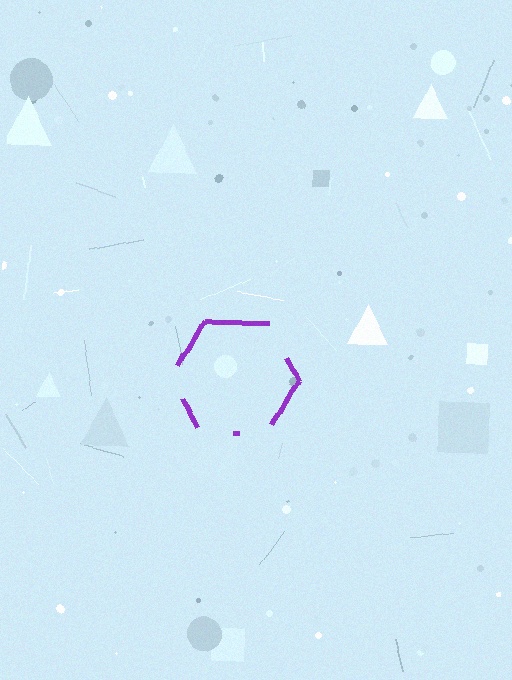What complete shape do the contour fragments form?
The contour fragments form a hexagon.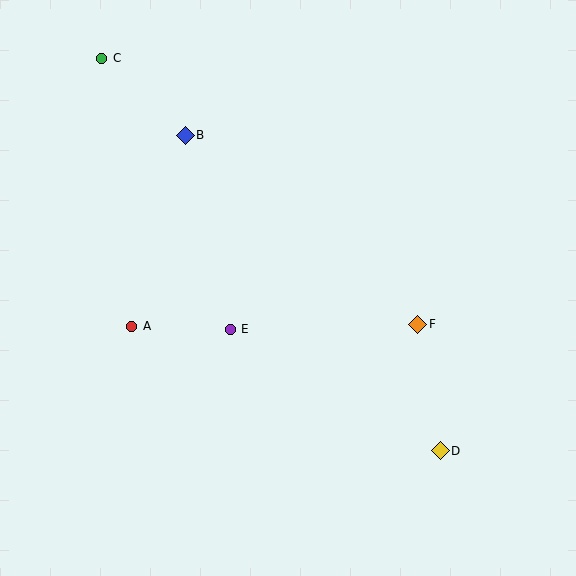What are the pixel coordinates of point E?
Point E is at (230, 329).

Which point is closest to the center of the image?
Point E at (230, 329) is closest to the center.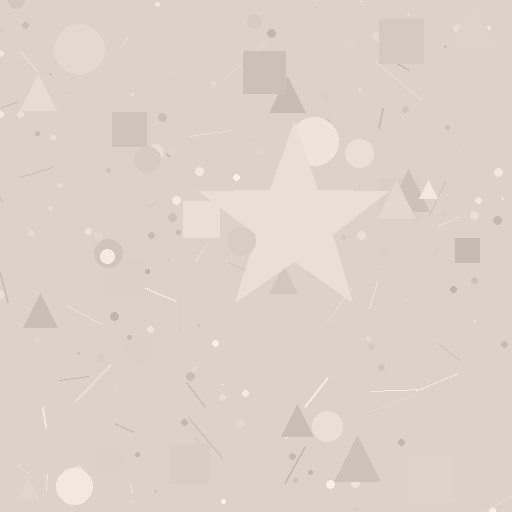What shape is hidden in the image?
A star is hidden in the image.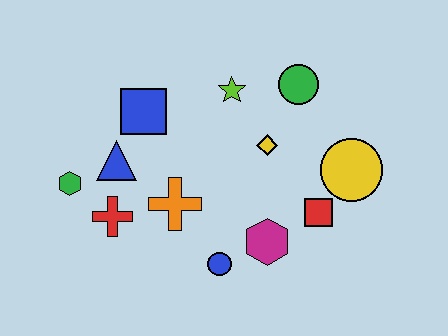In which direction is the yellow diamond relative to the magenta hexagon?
The yellow diamond is above the magenta hexagon.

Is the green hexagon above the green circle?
No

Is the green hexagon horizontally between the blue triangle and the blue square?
No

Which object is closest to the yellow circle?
The red square is closest to the yellow circle.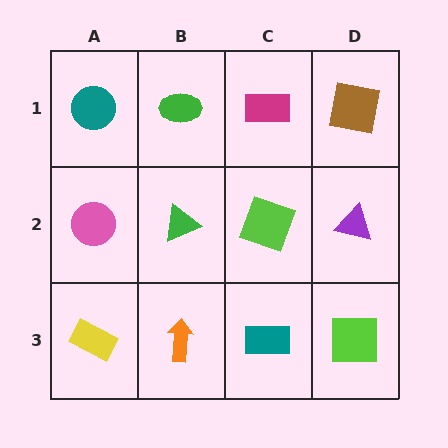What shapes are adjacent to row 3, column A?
A pink circle (row 2, column A), an orange arrow (row 3, column B).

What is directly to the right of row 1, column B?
A magenta rectangle.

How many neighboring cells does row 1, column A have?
2.